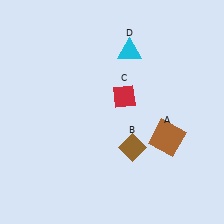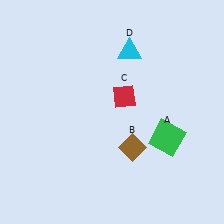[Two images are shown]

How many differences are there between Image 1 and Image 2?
There is 1 difference between the two images.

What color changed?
The square (A) changed from brown in Image 1 to green in Image 2.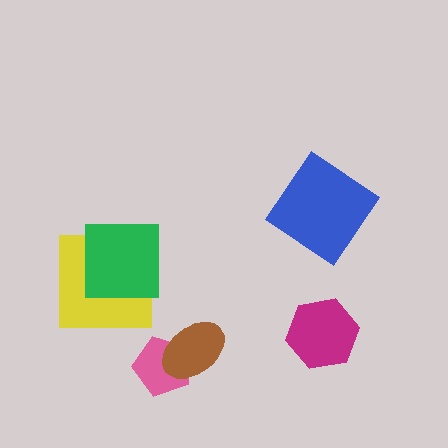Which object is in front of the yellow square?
The green square is in front of the yellow square.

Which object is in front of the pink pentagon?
The brown ellipse is in front of the pink pentagon.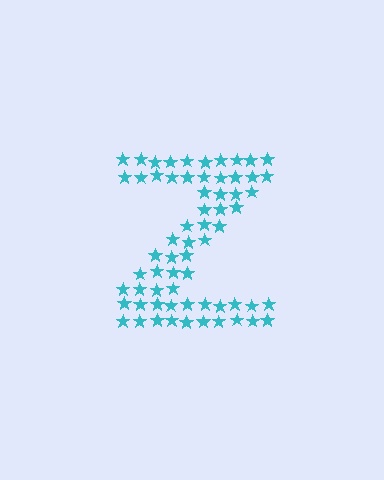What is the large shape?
The large shape is the letter Z.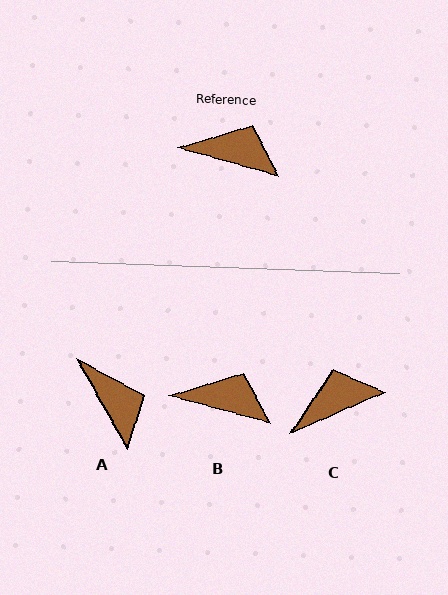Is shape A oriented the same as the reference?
No, it is off by about 45 degrees.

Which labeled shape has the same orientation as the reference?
B.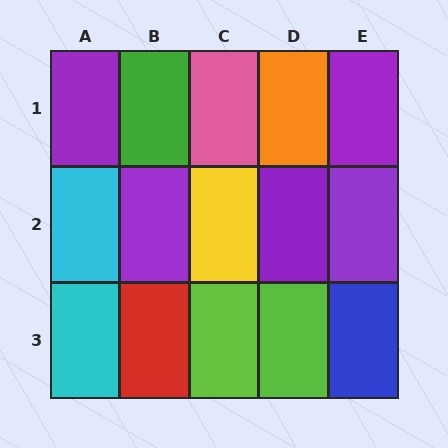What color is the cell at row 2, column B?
Purple.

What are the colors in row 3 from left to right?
Cyan, red, lime, lime, blue.